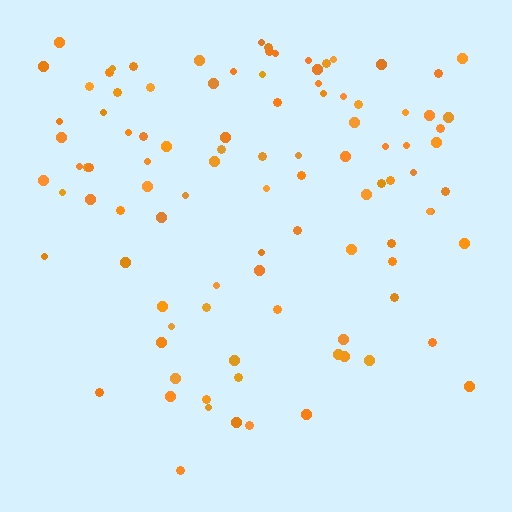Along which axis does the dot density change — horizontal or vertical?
Vertical.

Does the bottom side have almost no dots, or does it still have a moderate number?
Still a moderate number, just noticeably fewer than the top.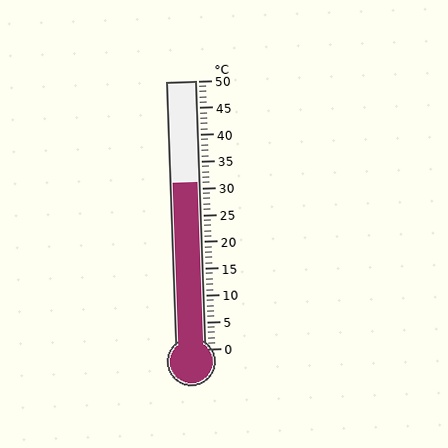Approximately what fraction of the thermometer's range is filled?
The thermometer is filled to approximately 60% of its range.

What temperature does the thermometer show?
The thermometer shows approximately 31°C.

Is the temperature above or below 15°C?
The temperature is above 15°C.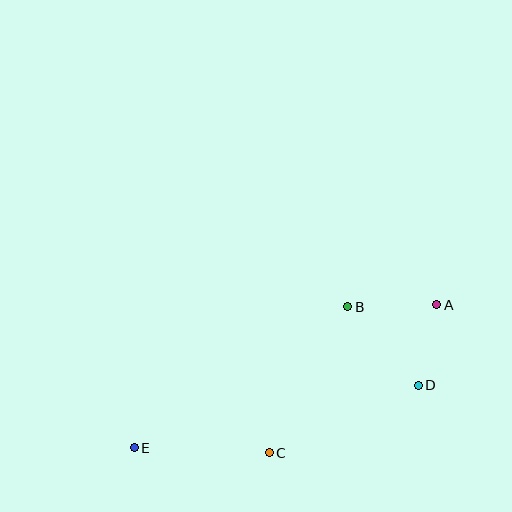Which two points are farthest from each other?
Points A and E are farthest from each other.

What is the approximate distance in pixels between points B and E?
The distance between B and E is approximately 255 pixels.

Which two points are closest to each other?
Points A and D are closest to each other.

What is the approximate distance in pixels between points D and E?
The distance between D and E is approximately 291 pixels.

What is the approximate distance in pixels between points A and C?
The distance between A and C is approximately 224 pixels.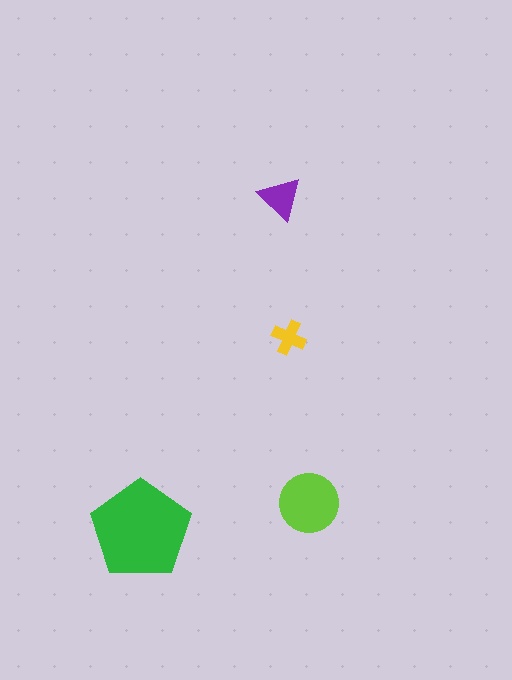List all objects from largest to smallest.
The green pentagon, the lime circle, the purple triangle, the yellow cross.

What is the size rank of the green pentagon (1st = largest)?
1st.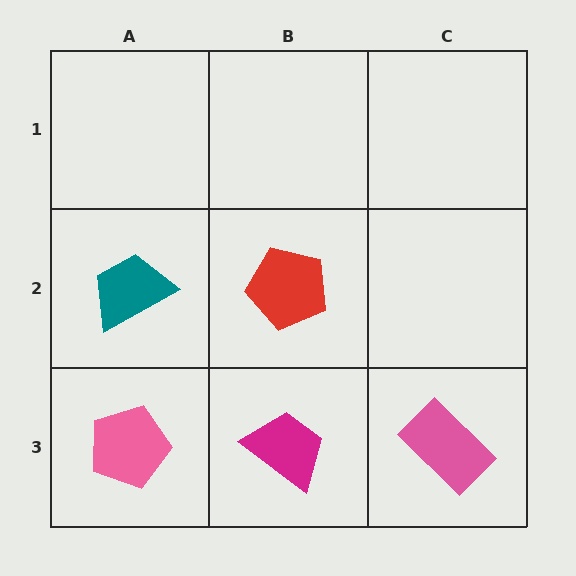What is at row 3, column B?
A magenta trapezoid.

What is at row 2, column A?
A teal trapezoid.